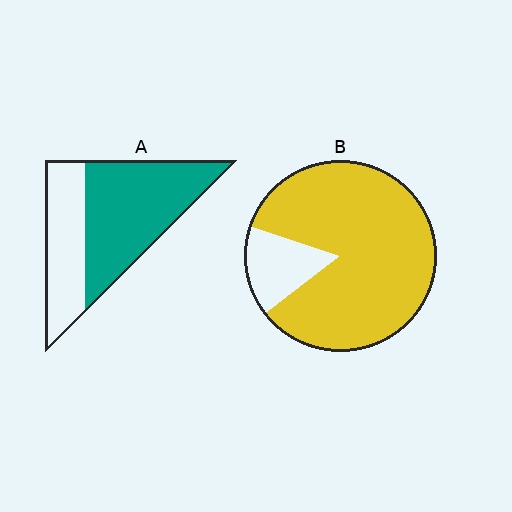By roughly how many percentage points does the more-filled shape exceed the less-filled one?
By roughly 20 percentage points (B over A).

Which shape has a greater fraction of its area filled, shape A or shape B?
Shape B.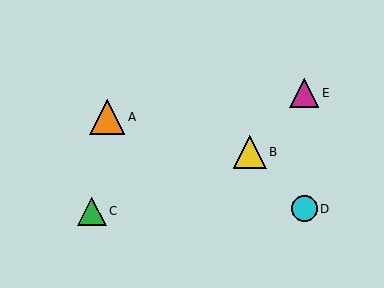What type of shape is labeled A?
Shape A is an orange triangle.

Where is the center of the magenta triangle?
The center of the magenta triangle is at (304, 93).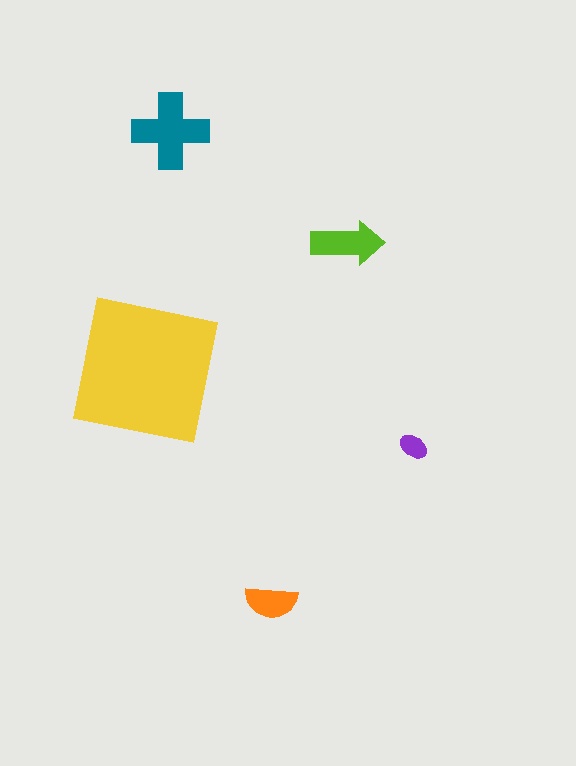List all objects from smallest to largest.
The purple ellipse, the orange semicircle, the lime arrow, the teal cross, the yellow square.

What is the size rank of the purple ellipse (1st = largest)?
5th.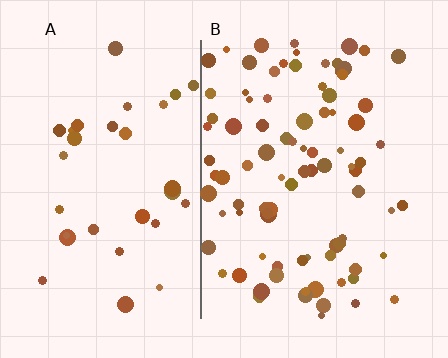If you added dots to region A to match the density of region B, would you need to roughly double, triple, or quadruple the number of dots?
Approximately triple.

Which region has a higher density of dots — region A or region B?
B (the right).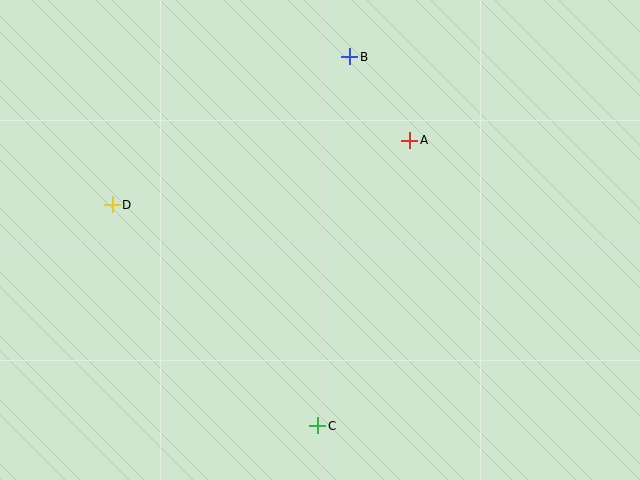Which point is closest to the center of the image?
Point A at (410, 140) is closest to the center.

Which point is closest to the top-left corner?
Point D is closest to the top-left corner.